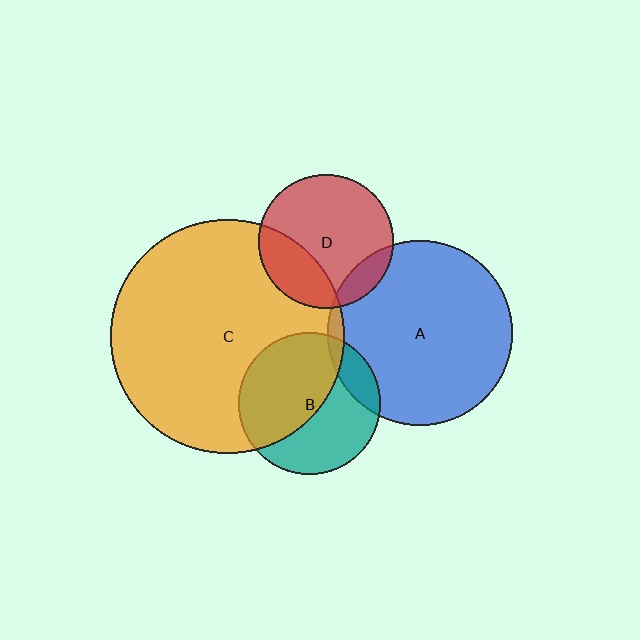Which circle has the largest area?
Circle C (orange).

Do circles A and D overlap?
Yes.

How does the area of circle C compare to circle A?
Approximately 1.6 times.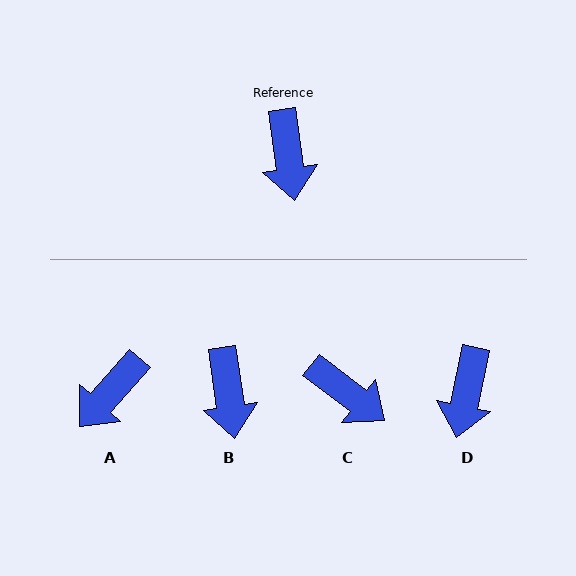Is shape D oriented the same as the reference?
No, it is off by about 20 degrees.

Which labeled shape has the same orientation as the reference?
B.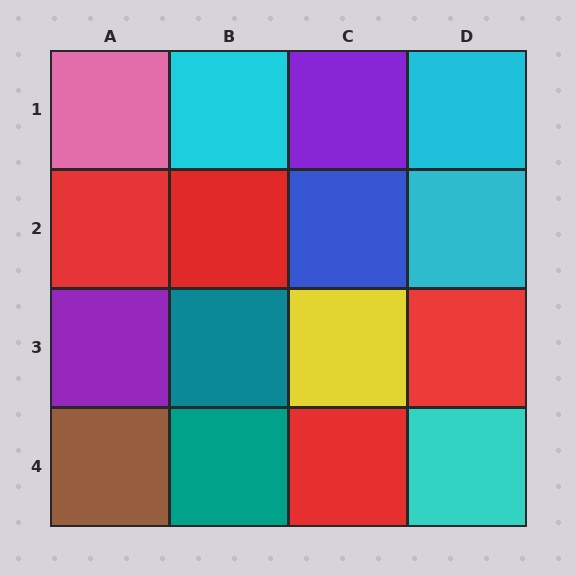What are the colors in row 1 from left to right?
Pink, cyan, purple, cyan.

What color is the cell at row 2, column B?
Red.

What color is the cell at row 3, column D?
Red.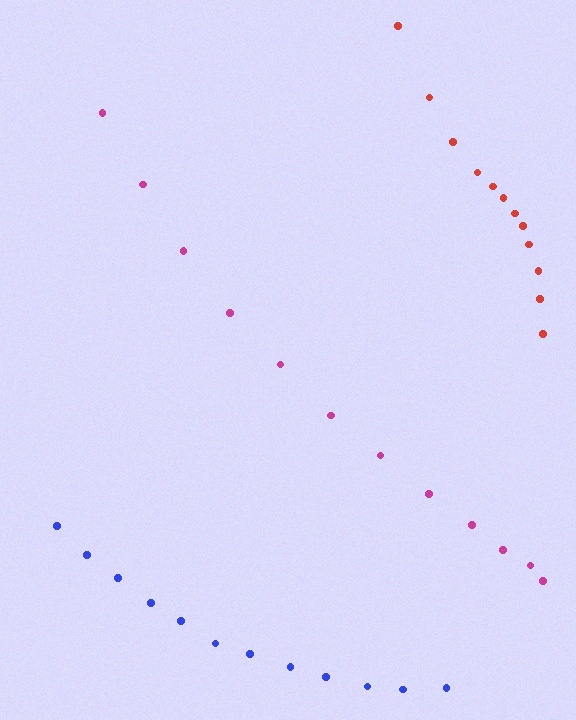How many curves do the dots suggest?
There are 3 distinct paths.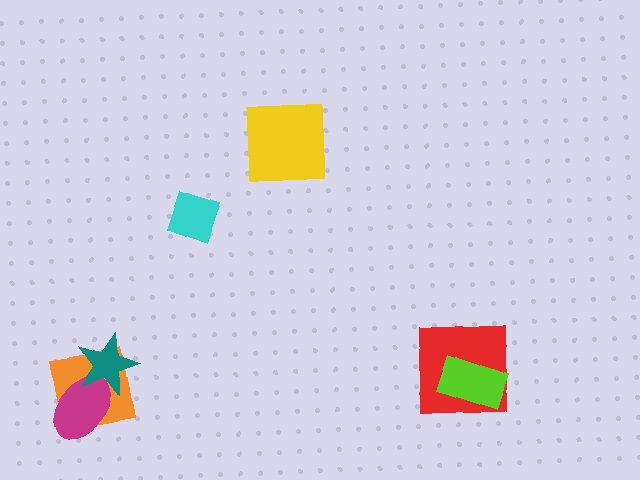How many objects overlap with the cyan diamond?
0 objects overlap with the cyan diamond.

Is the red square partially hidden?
Yes, it is partially covered by another shape.